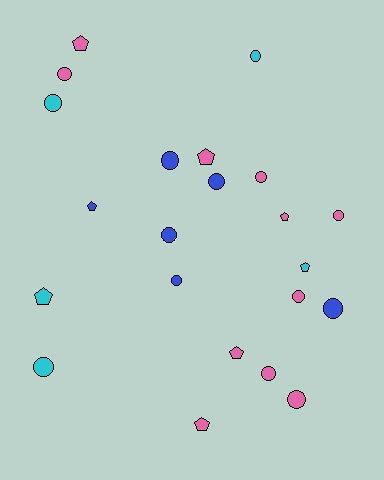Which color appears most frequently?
Pink, with 11 objects.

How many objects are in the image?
There are 22 objects.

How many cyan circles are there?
There are 3 cyan circles.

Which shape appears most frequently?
Circle, with 14 objects.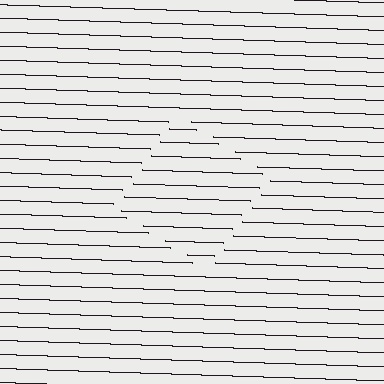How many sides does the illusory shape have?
4 sides — the line-ends trace a square.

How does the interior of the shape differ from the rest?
The interior of the shape contains the same grating, shifted by half a period — the contour is defined by the phase discontinuity where line-ends from the inner and outer gratings abut.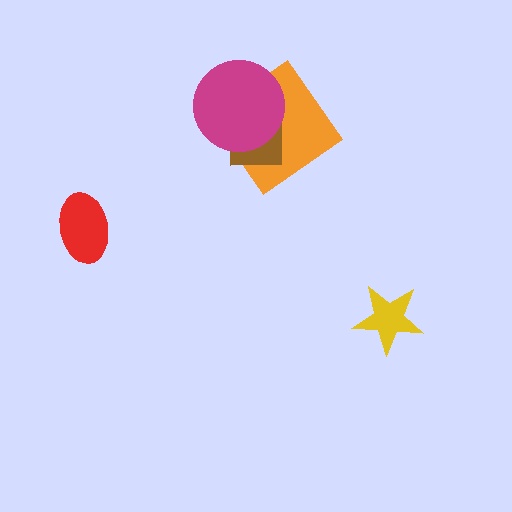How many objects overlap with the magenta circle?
2 objects overlap with the magenta circle.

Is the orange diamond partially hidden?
Yes, it is partially covered by another shape.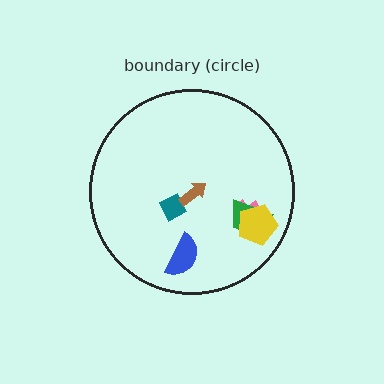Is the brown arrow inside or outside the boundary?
Inside.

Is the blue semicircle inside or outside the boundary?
Inside.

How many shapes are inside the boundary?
6 inside, 0 outside.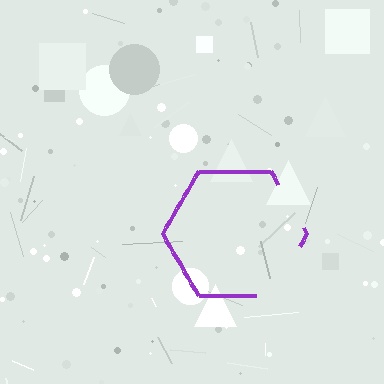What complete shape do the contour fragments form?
The contour fragments form a hexagon.